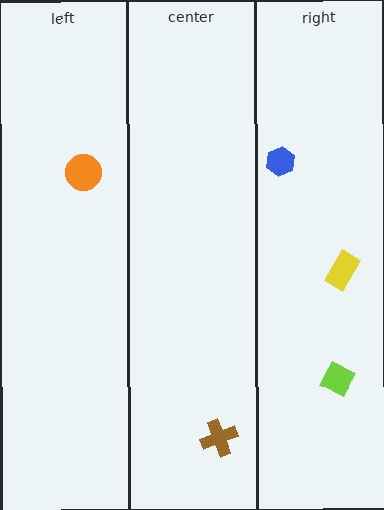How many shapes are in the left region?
1.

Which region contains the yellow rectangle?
The right region.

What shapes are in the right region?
The yellow rectangle, the lime diamond, the blue hexagon.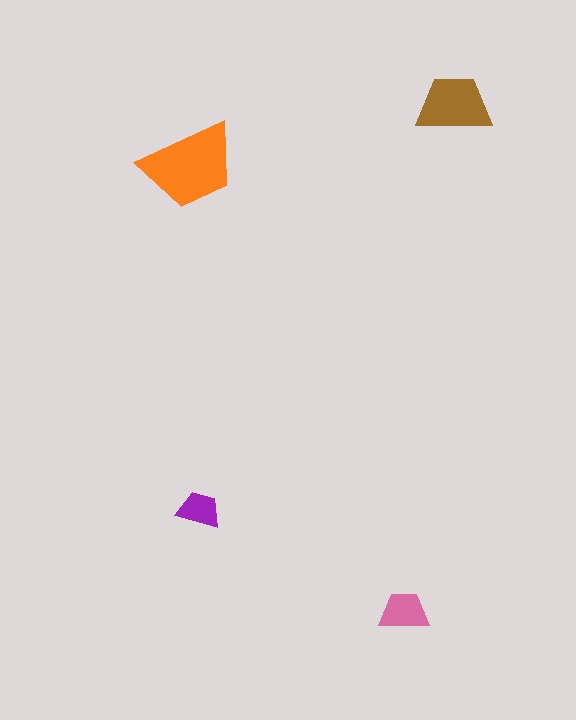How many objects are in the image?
There are 4 objects in the image.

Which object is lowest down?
The pink trapezoid is bottommost.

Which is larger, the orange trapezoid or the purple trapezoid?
The orange one.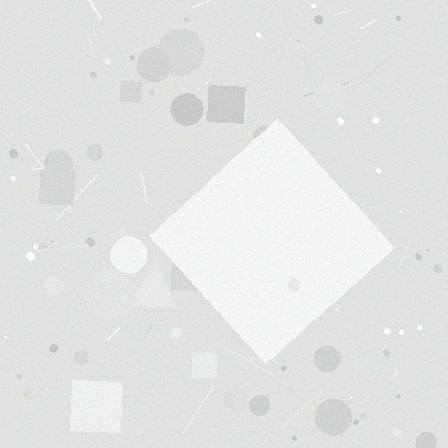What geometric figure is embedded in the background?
A diamond is embedded in the background.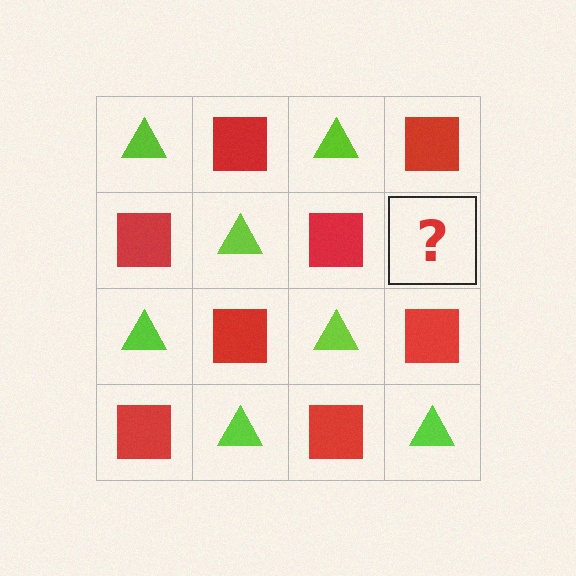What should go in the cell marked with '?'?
The missing cell should contain a lime triangle.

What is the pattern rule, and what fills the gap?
The rule is that it alternates lime triangle and red square in a checkerboard pattern. The gap should be filled with a lime triangle.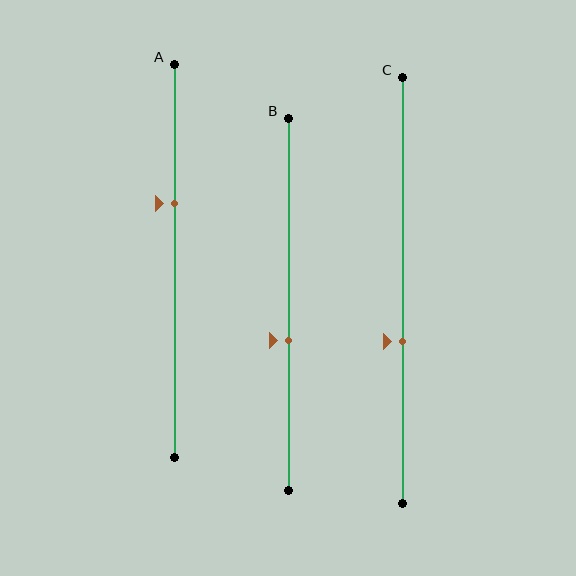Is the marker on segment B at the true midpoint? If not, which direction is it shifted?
No, the marker on segment B is shifted downward by about 10% of the segment length.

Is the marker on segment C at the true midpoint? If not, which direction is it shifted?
No, the marker on segment C is shifted downward by about 12% of the segment length.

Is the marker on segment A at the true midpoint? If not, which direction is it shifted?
No, the marker on segment A is shifted upward by about 15% of the segment length.